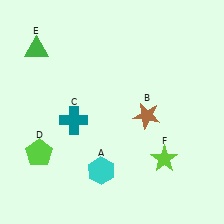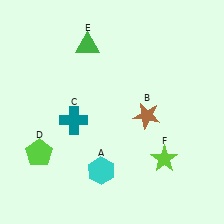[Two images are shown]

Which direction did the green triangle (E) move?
The green triangle (E) moved right.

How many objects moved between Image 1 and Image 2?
1 object moved between the two images.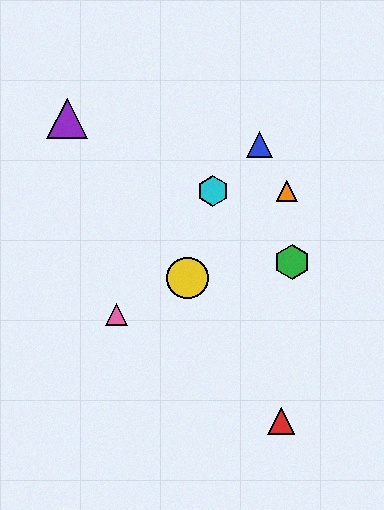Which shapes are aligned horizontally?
The orange triangle, the cyan hexagon are aligned horizontally.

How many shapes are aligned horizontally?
2 shapes (the orange triangle, the cyan hexagon) are aligned horizontally.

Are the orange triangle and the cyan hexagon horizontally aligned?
Yes, both are at y≈191.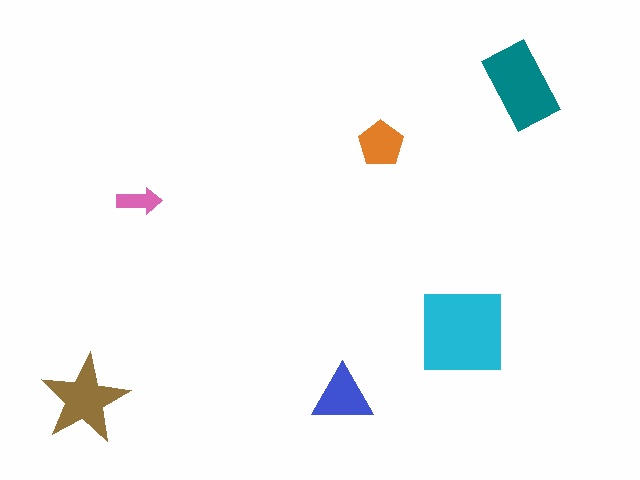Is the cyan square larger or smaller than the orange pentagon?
Larger.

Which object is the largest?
The cyan square.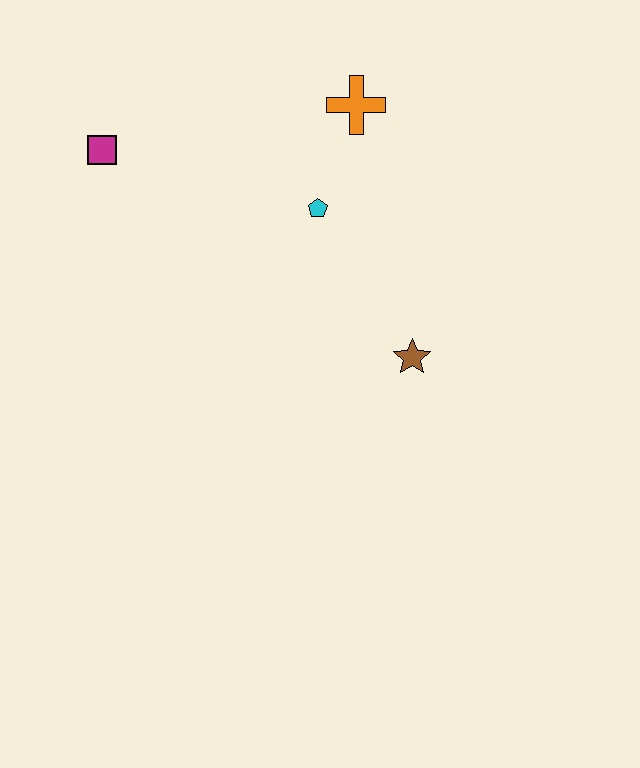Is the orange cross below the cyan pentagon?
No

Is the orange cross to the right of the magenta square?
Yes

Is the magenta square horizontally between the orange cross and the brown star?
No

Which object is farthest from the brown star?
The magenta square is farthest from the brown star.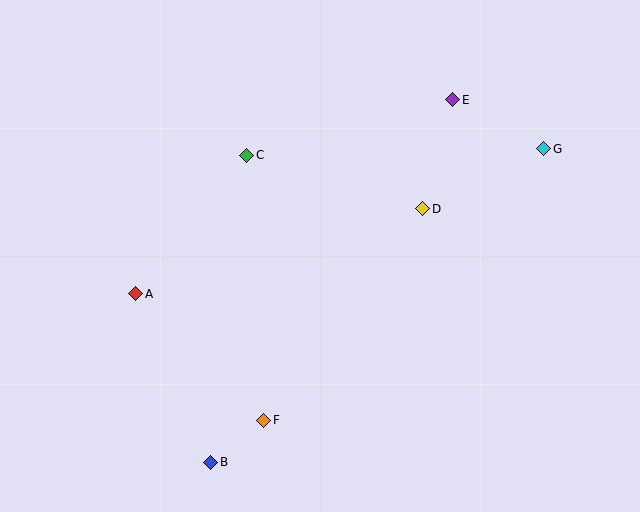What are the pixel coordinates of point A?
Point A is at (136, 294).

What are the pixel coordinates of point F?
Point F is at (264, 420).